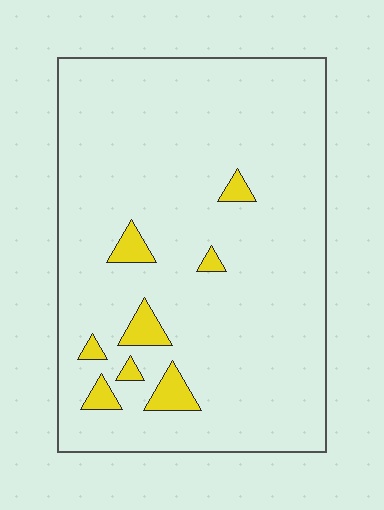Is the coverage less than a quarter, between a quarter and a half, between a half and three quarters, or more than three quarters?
Less than a quarter.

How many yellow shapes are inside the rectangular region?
8.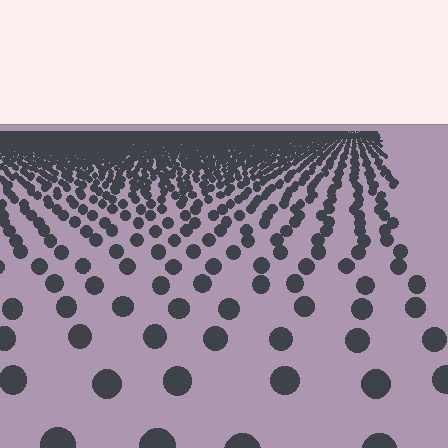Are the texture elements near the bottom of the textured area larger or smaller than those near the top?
Larger. Near the bottom, elements are closer to the viewer and appear at a bigger on-screen size.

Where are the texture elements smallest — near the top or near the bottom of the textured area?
Near the top.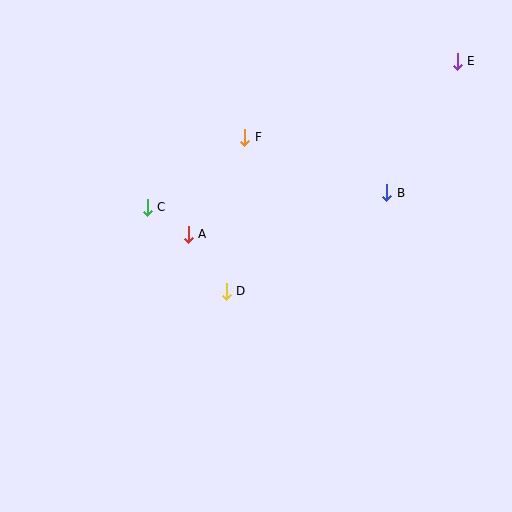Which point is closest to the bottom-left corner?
Point D is closest to the bottom-left corner.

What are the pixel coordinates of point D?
Point D is at (226, 291).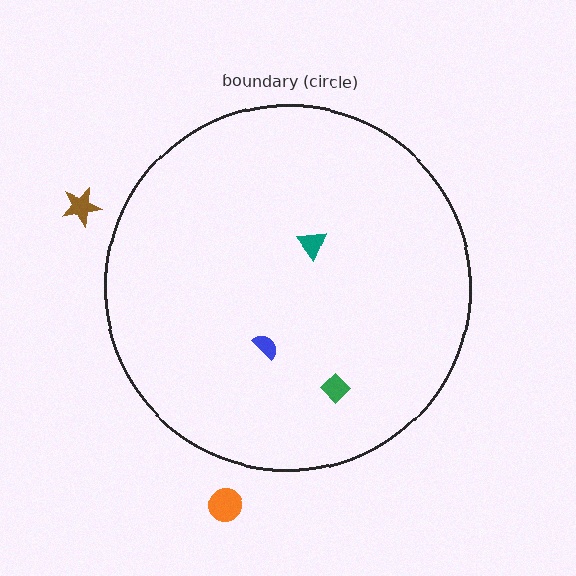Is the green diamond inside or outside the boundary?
Inside.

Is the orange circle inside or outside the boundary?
Outside.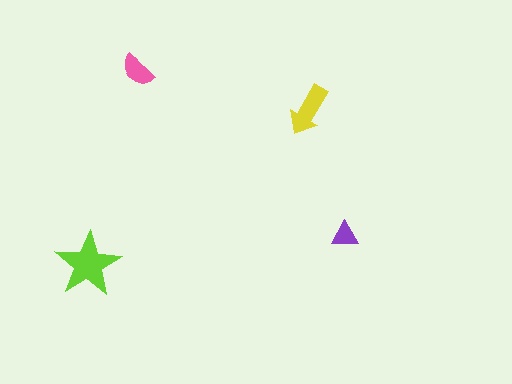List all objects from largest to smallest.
The lime star, the yellow arrow, the pink semicircle, the purple triangle.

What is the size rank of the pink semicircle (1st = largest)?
3rd.